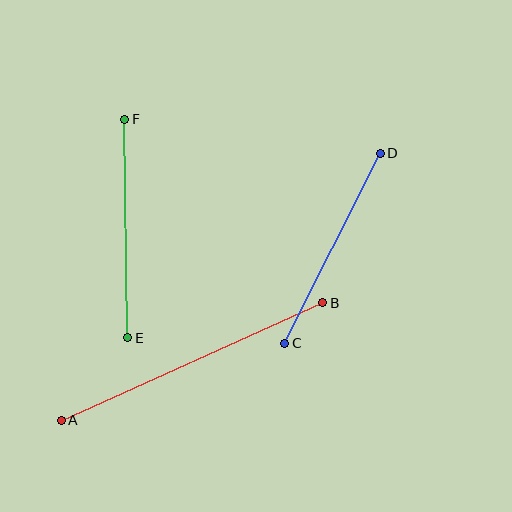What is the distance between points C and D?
The distance is approximately 212 pixels.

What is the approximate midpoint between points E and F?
The midpoint is at approximately (126, 228) pixels.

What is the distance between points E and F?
The distance is approximately 219 pixels.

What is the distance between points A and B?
The distance is approximately 287 pixels.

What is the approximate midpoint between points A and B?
The midpoint is at approximately (192, 361) pixels.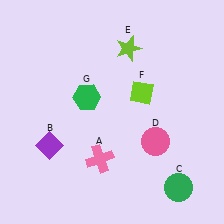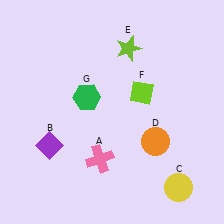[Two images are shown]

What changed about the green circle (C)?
In Image 1, C is green. In Image 2, it changed to yellow.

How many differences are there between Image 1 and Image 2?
There are 2 differences between the two images.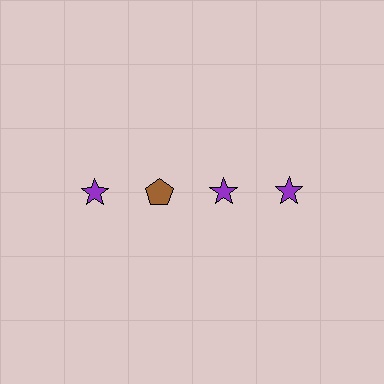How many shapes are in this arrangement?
There are 4 shapes arranged in a grid pattern.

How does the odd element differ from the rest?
It differs in both color (brown instead of purple) and shape (pentagon instead of star).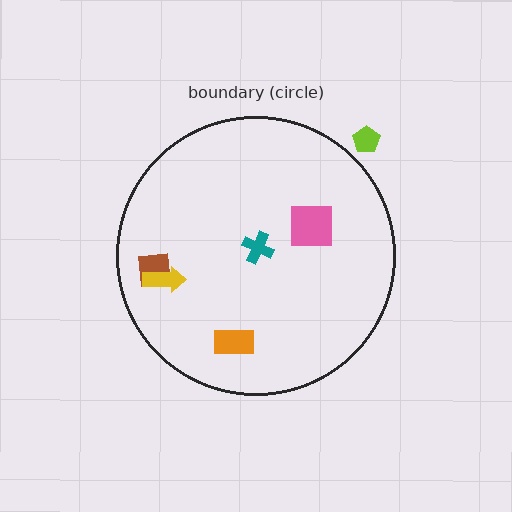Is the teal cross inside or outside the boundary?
Inside.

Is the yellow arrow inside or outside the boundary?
Inside.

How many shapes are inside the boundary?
5 inside, 1 outside.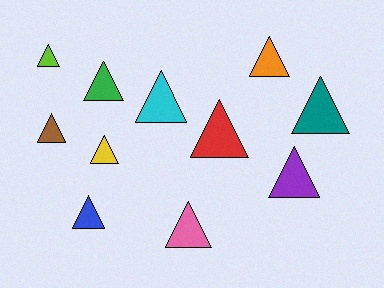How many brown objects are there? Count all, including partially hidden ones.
There is 1 brown object.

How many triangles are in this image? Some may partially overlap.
There are 11 triangles.